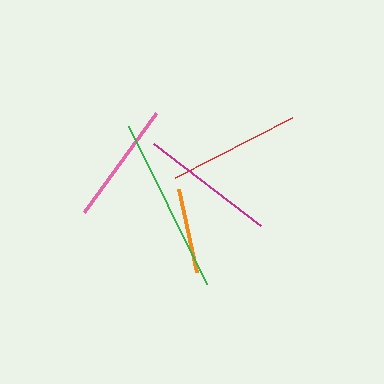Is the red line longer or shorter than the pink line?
The red line is longer than the pink line.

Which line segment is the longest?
The green line is the longest at approximately 176 pixels.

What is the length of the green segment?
The green segment is approximately 176 pixels long.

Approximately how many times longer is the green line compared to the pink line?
The green line is approximately 1.4 times the length of the pink line.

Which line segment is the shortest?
The orange line is the shortest at approximately 85 pixels.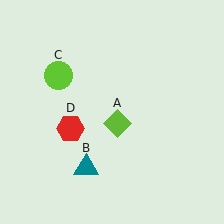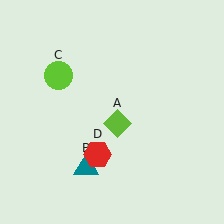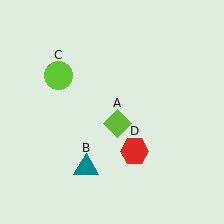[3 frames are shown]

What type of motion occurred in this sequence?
The red hexagon (object D) rotated counterclockwise around the center of the scene.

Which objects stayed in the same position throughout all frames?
Lime diamond (object A) and teal triangle (object B) and lime circle (object C) remained stationary.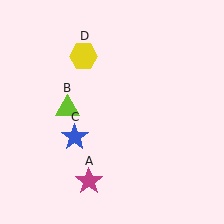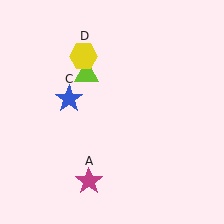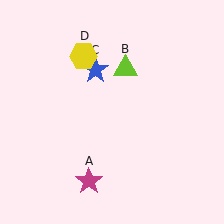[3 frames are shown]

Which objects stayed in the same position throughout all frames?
Magenta star (object A) and yellow hexagon (object D) remained stationary.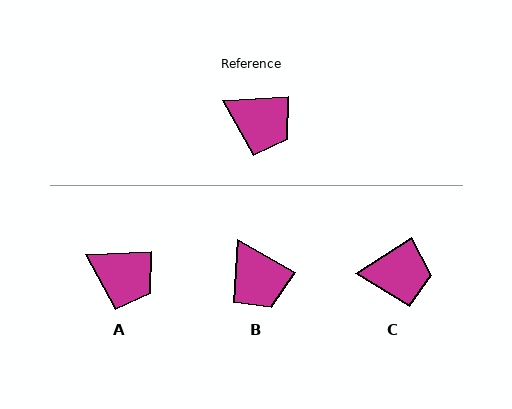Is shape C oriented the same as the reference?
No, it is off by about 30 degrees.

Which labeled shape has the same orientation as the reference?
A.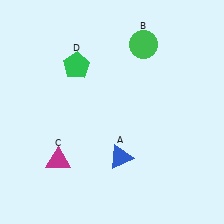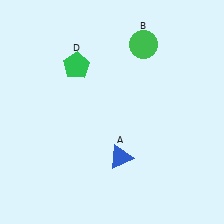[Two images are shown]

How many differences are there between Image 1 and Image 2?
There is 1 difference between the two images.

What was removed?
The magenta triangle (C) was removed in Image 2.